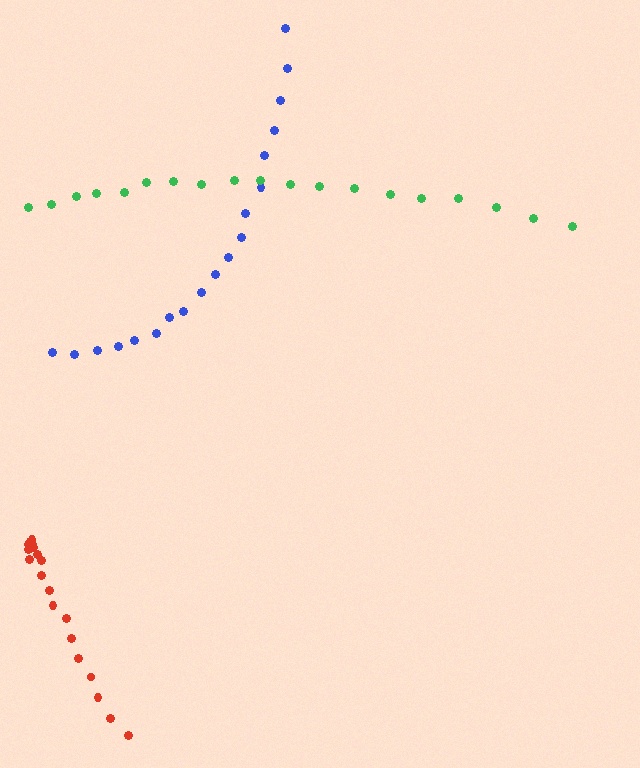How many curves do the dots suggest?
There are 3 distinct paths.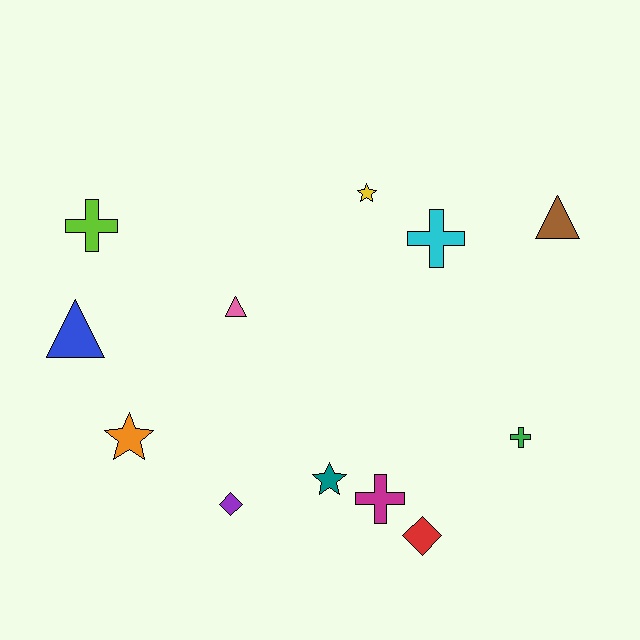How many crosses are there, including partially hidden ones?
There are 4 crosses.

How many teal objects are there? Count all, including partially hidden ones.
There is 1 teal object.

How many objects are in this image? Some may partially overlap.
There are 12 objects.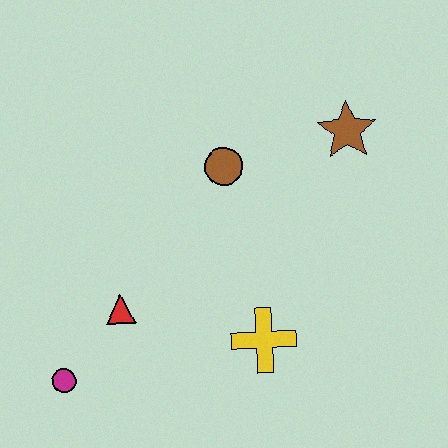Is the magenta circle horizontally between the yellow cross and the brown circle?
No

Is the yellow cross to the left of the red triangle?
No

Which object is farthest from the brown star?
The magenta circle is farthest from the brown star.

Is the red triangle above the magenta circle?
Yes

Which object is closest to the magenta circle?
The red triangle is closest to the magenta circle.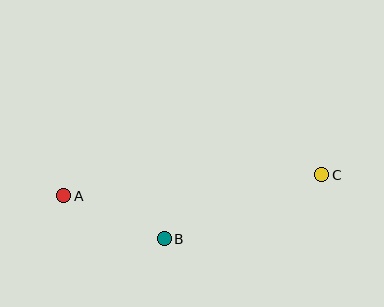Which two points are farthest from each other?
Points A and C are farthest from each other.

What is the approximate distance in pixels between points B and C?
The distance between B and C is approximately 170 pixels.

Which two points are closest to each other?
Points A and B are closest to each other.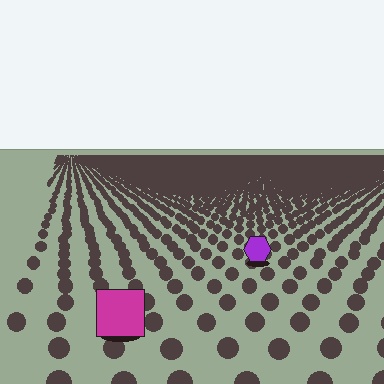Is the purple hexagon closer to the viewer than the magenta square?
No. The magenta square is closer — you can tell from the texture gradient: the ground texture is coarser near it.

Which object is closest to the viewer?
The magenta square is closest. The texture marks near it are larger and more spread out.